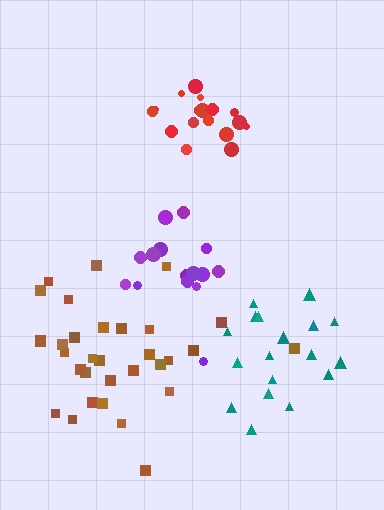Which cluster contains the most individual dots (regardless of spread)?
Brown (33).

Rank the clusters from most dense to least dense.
red, purple, brown, teal.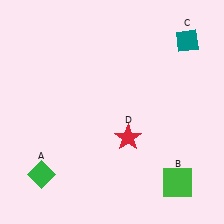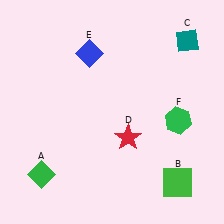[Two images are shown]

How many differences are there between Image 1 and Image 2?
There are 2 differences between the two images.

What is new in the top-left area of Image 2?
A blue diamond (E) was added in the top-left area of Image 2.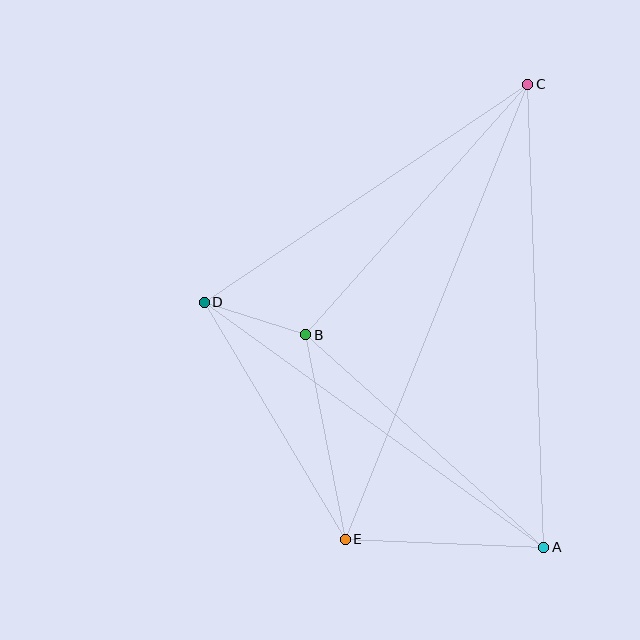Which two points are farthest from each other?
Points C and E are farthest from each other.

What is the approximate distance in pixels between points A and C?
The distance between A and C is approximately 463 pixels.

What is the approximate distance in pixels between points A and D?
The distance between A and D is approximately 419 pixels.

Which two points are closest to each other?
Points B and D are closest to each other.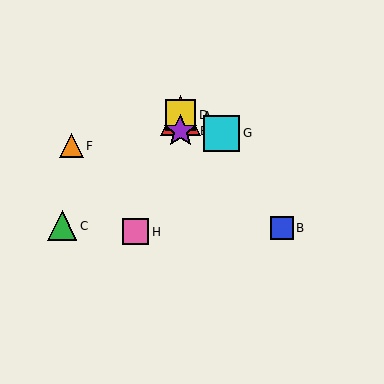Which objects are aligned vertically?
Objects A, D, E are aligned vertically.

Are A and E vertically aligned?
Yes, both are at x≈180.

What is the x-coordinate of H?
Object H is at x≈136.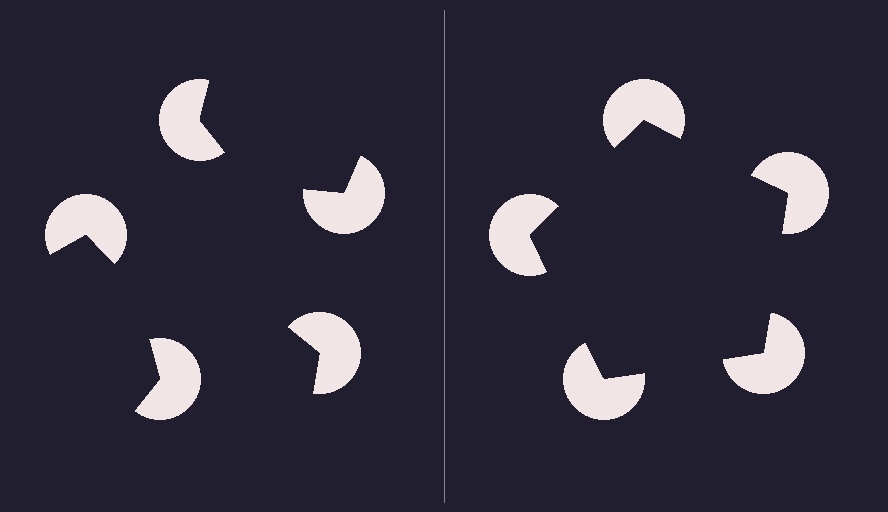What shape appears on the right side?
An illusory pentagon.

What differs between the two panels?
The pac-man discs are positioned identically on both sides; only the wedge orientations differ. On the right they align to a pentagon; on the left they are misaligned.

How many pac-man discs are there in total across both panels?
10 — 5 on each side.